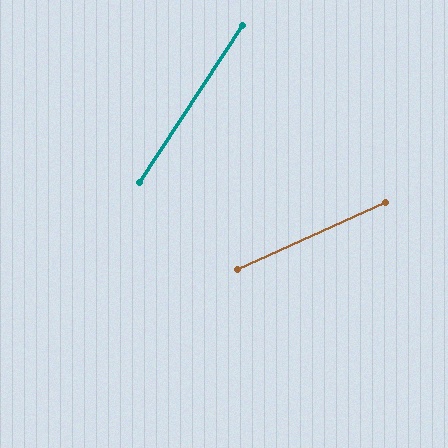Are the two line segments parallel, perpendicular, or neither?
Neither parallel nor perpendicular — they differ by about 33°.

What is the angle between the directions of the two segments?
Approximately 33 degrees.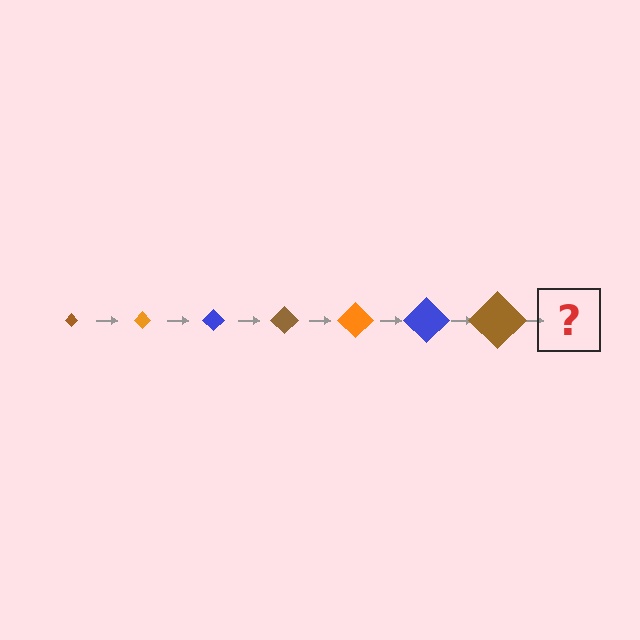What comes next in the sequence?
The next element should be an orange diamond, larger than the previous one.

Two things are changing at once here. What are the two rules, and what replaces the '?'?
The two rules are that the diamond grows larger each step and the color cycles through brown, orange, and blue. The '?' should be an orange diamond, larger than the previous one.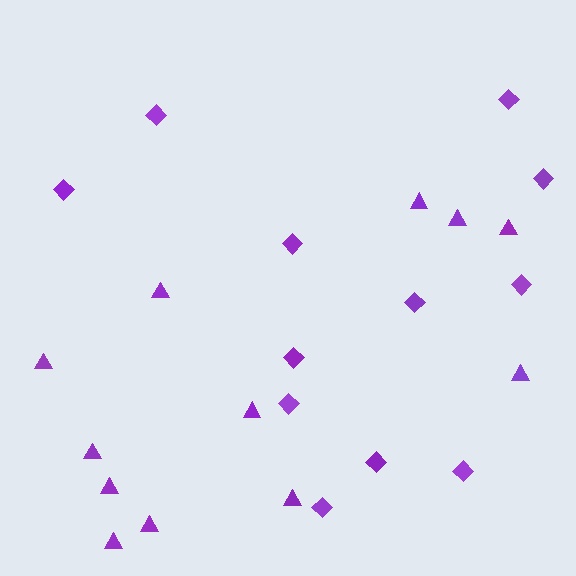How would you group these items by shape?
There are 2 groups: one group of diamonds (12) and one group of triangles (12).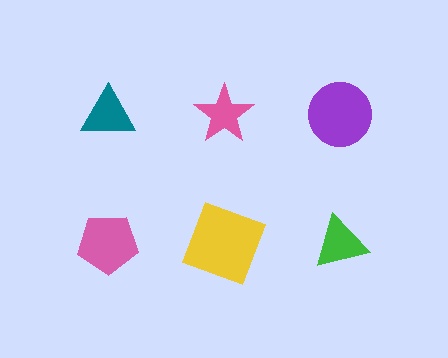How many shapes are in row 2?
3 shapes.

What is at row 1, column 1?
A teal triangle.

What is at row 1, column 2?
A pink star.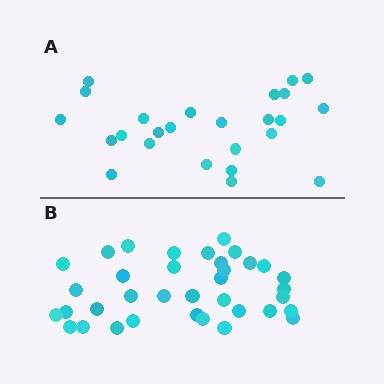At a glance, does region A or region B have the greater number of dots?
Region B (the bottom region) has more dots.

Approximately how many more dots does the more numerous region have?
Region B has roughly 12 or so more dots than region A.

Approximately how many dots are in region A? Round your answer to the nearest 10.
About 20 dots. (The exact count is 25, which rounds to 20.)